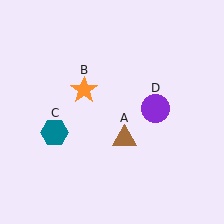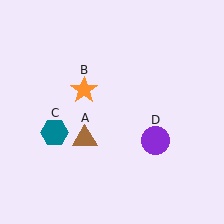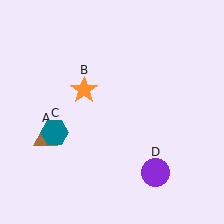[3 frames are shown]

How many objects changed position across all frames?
2 objects changed position: brown triangle (object A), purple circle (object D).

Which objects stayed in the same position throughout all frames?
Orange star (object B) and teal hexagon (object C) remained stationary.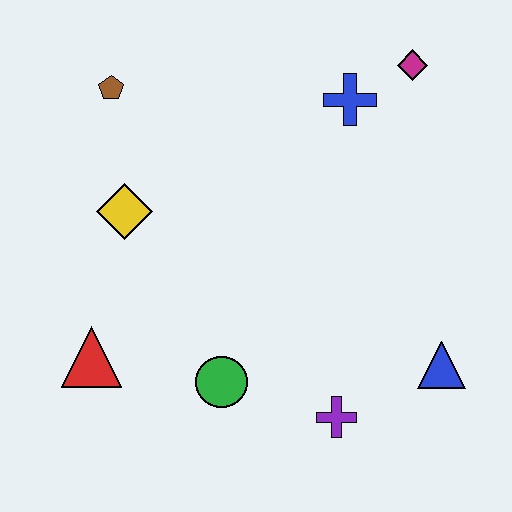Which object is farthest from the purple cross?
The brown pentagon is farthest from the purple cross.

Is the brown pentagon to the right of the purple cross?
No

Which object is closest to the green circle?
The purple cross is closest to the green circle.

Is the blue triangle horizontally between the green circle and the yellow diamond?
No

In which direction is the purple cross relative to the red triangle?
The purple cross is to the right of the red triangle.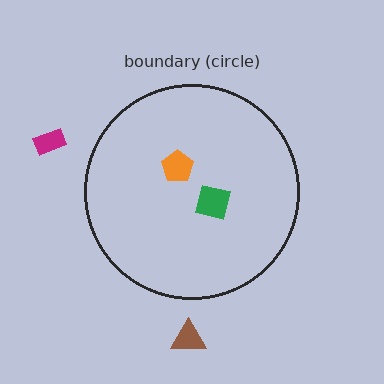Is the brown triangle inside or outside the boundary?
Outside.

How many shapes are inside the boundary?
2 inside, 2 outside.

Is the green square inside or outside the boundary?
Inside.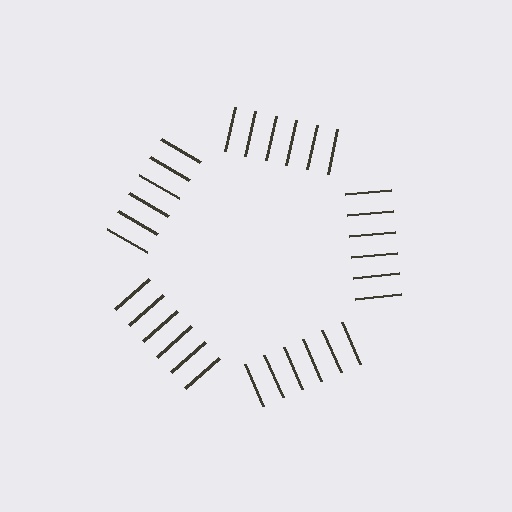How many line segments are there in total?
30 — 6 along each of the 5 edges.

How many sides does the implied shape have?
5 sides — the line-ends trace a pentagon.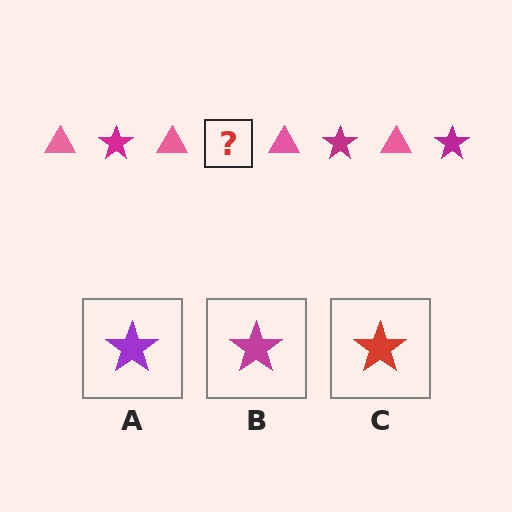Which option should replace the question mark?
Option B.